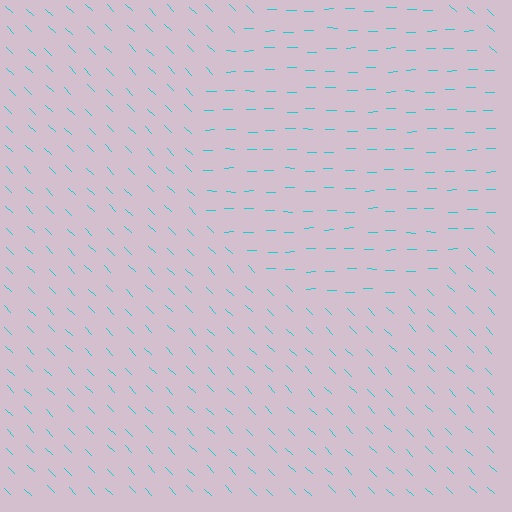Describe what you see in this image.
The image is filled with small cyan line segments. A circle region in the image has lines oriented differently from the surrounding lines, creating a visible texture boundary.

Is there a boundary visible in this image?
Yes, there is a texture boundary formed by a change in line orientation.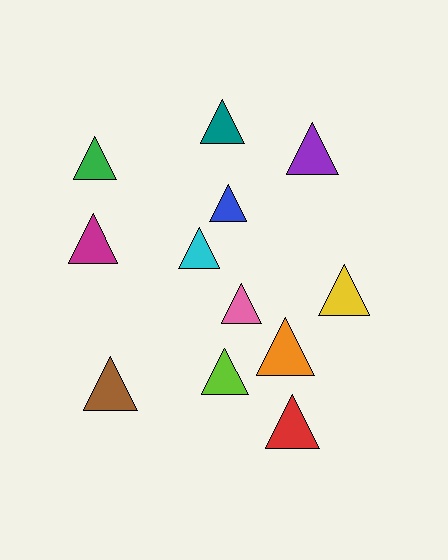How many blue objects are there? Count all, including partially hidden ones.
There is 1 blue object.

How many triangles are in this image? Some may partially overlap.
There are 12 triangles.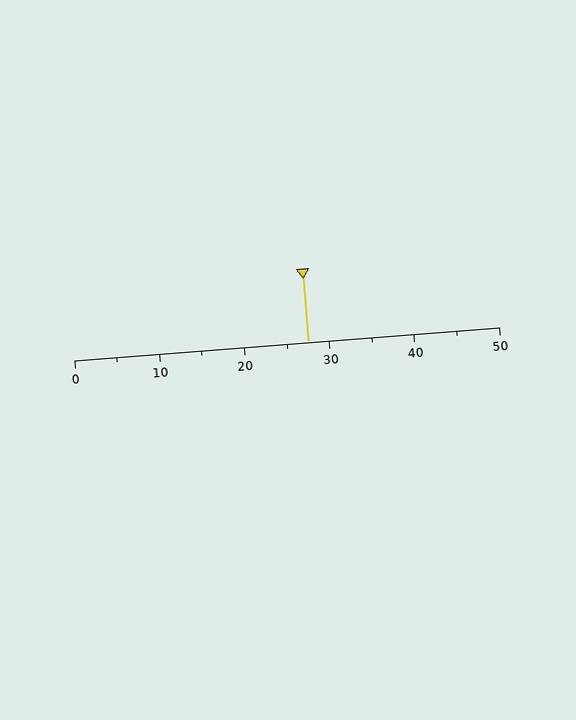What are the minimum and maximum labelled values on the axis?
The axis runs from 0 to 50.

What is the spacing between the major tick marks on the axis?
The major ticks are spaced 10 apart.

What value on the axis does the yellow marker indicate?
The marker indicates approximately 27.5.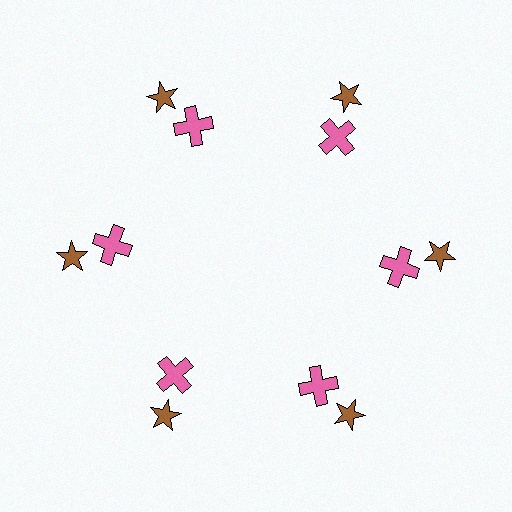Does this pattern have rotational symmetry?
Yes, this pattern has 6-fold rotational symmetry. It looks the same after rotating 60 degrees around the center.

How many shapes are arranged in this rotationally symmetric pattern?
There are 12 shapes, arranged in 6 groups of 2.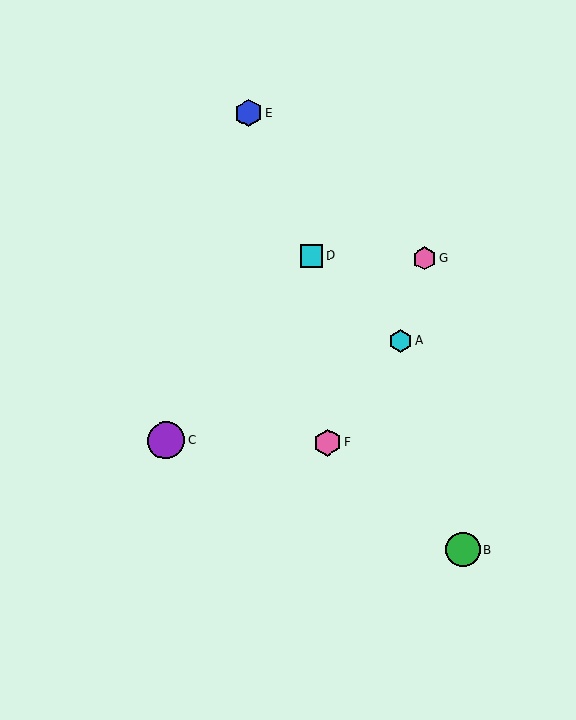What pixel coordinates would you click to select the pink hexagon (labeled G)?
Click at (424, 259) to select the pink hexagon G.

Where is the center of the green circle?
The center of the green circle is at (463, 550).